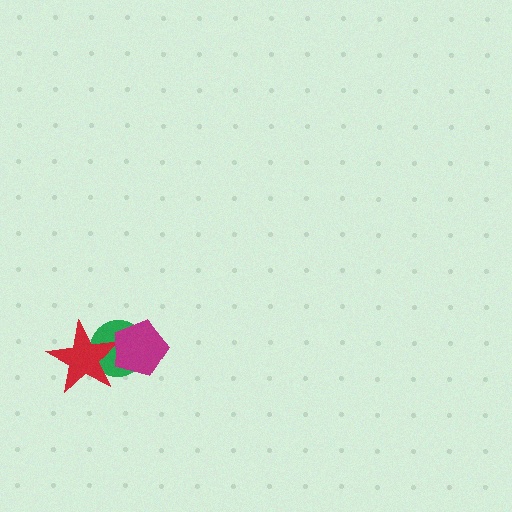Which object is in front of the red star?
The magenta pentagon is in front of the red star.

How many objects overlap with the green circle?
2 objects overlap with the green circle.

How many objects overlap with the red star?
2 objects overlap with the red star.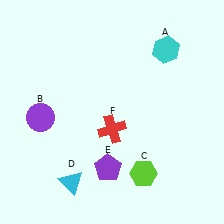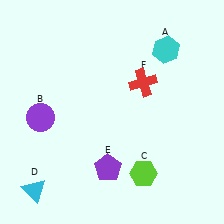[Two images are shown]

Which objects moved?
The objects that moved are: the cyan triangle (D), the red cross (F).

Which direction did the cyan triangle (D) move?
The cyan triangle (D) moved left.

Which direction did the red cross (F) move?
The red cross (F) moved up.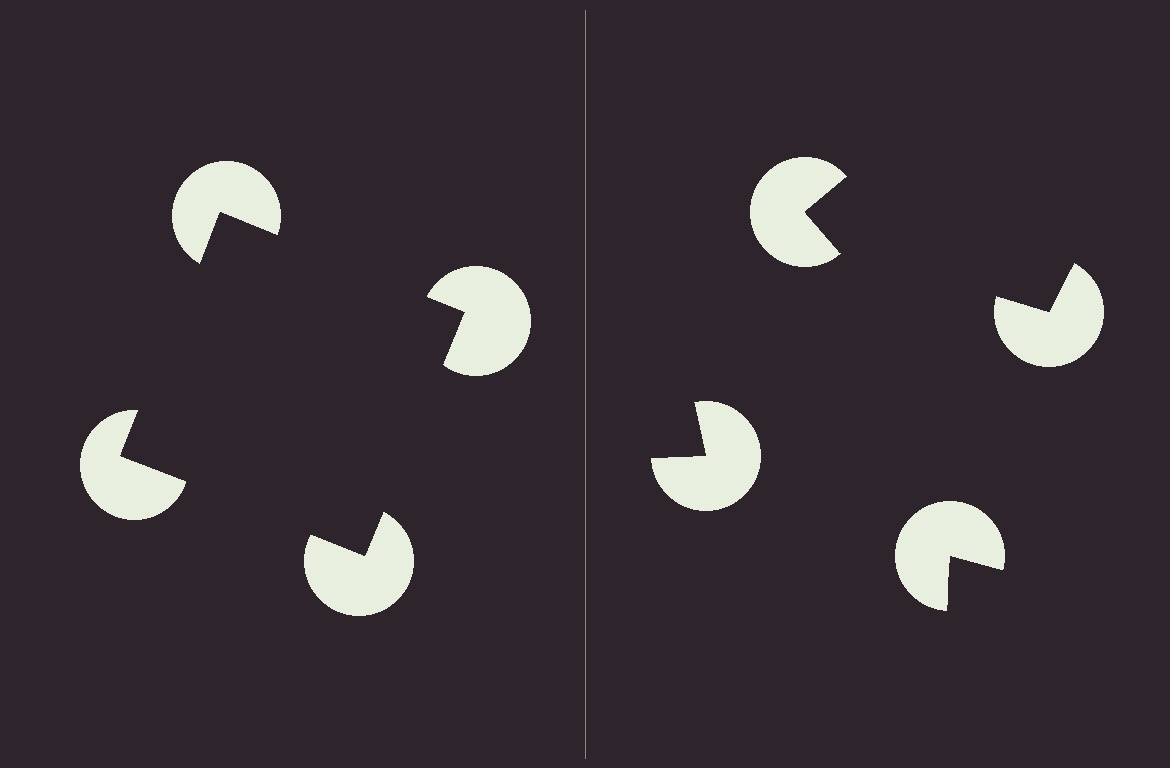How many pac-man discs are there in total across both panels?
8 — 4 on each side.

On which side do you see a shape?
An illusory square appears on the left side. On the right side the wedge cuts are rotated, so no coherent shape forms.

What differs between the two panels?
The pac-man discs are positioned identically on both sides; only the wedge orientations differ. On the left they align to a square; on the right they are misaligned.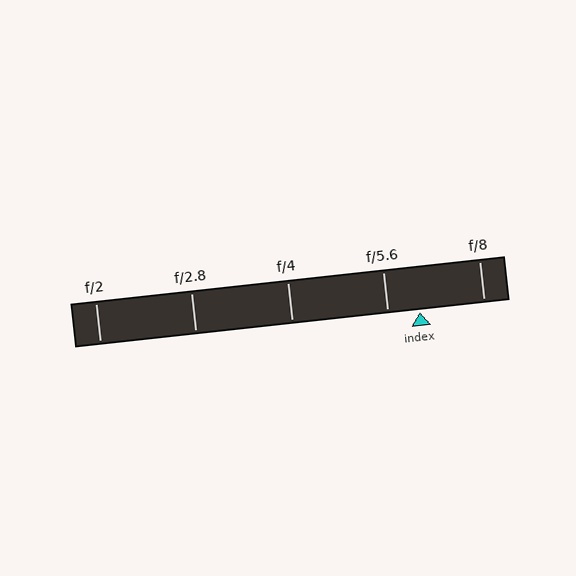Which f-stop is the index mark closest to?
The index mark is closest to f/5.6.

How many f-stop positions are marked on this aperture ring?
There are 5 f-stop positions marked.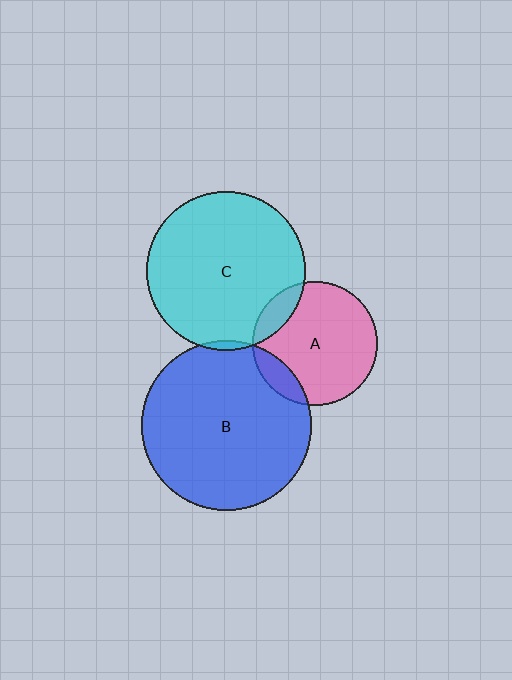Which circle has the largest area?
Circle B (blue).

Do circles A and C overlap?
Yes.